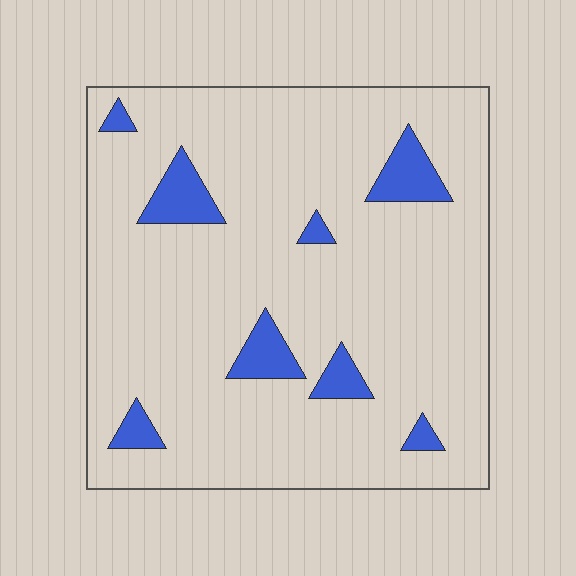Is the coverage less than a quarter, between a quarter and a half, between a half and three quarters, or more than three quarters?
Less than a quarter.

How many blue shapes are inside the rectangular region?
8.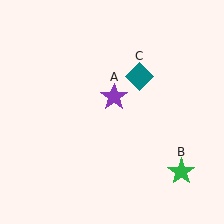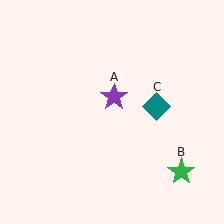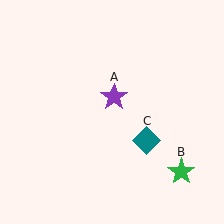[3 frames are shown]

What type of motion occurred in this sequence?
The teal diamond (object C) rotated clockwise around the center of the scene.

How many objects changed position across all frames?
1 object changed position: teal diamond (object C).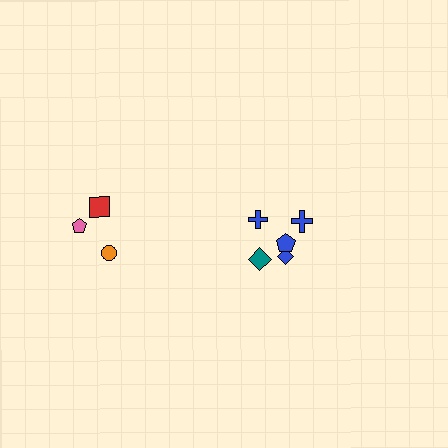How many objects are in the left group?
There are 3 objects.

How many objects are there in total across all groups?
There are 8 objects.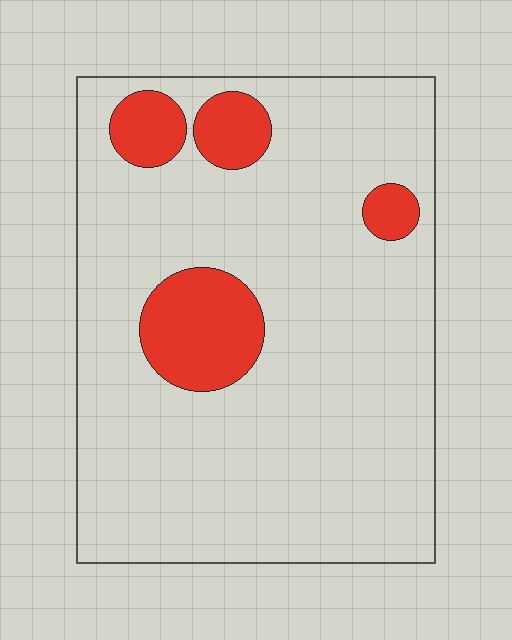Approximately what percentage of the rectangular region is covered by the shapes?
Approximately 15%.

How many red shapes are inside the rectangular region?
4.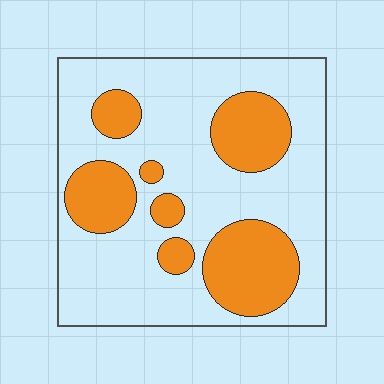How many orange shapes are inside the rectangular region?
7.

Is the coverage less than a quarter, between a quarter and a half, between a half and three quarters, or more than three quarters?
Between a quarter and a half.